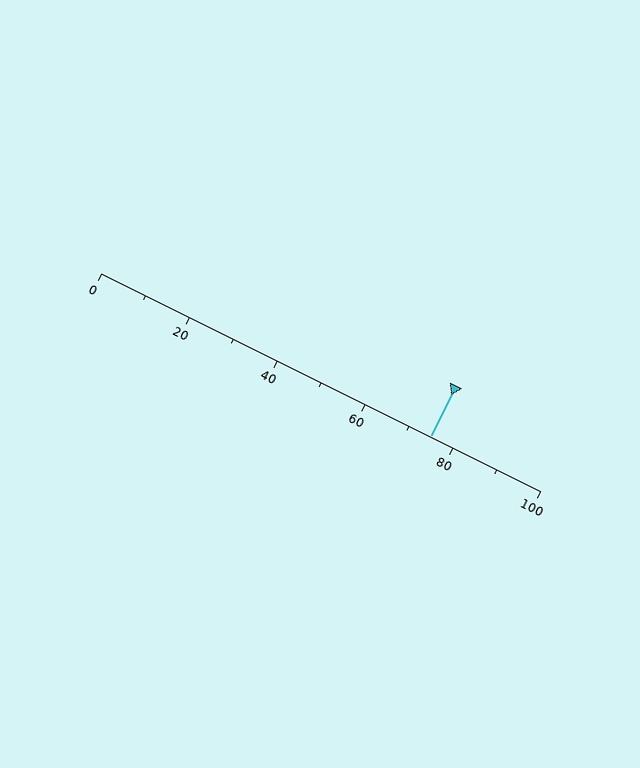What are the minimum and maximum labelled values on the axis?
The axis runs from 0 to 100.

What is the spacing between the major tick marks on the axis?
The major ticks are spaced 20 apart.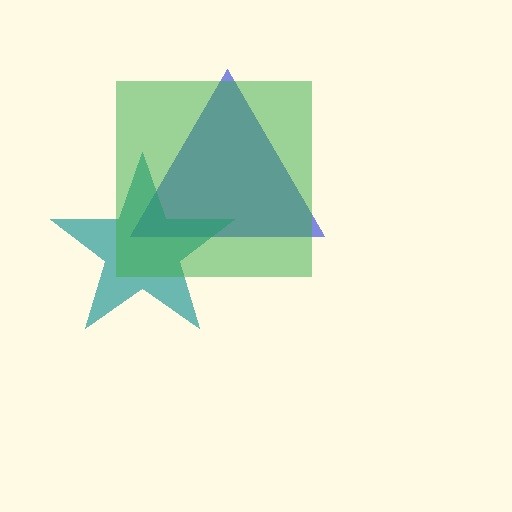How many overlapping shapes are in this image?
There are 3 overlapping shapes in the image.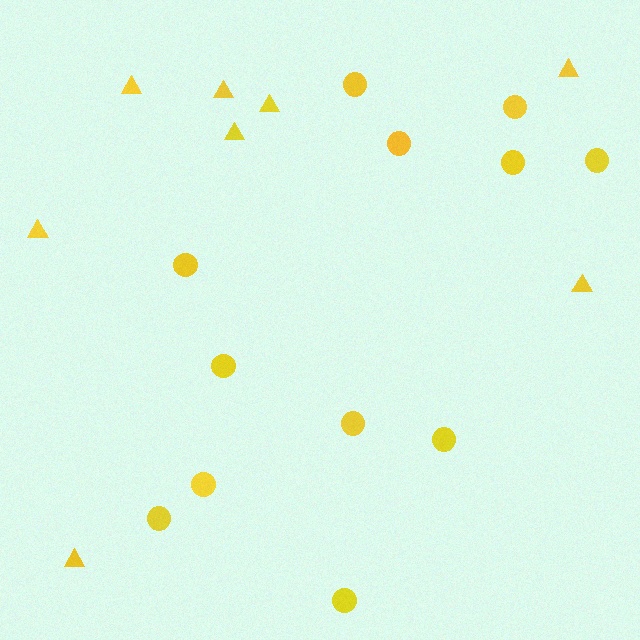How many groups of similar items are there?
There are 2 groups: one group of circles (12) and one group of triangles (8).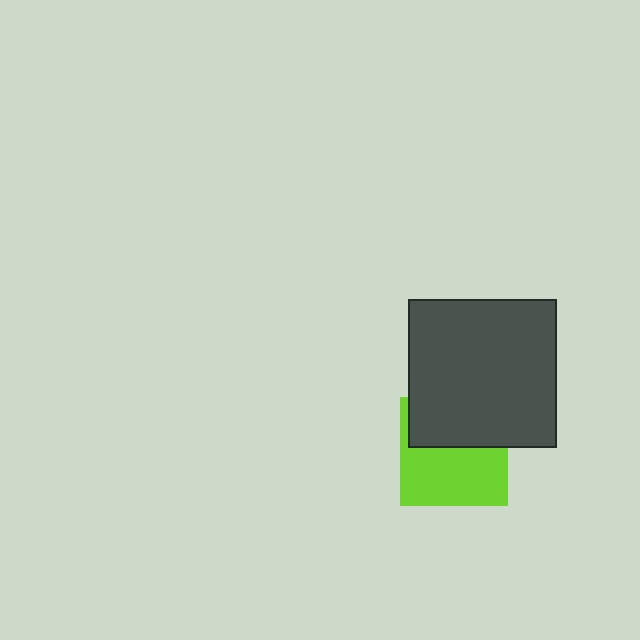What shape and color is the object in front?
The object in front is a dark gray square.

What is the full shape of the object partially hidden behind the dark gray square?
The partially hidden object is a lime square.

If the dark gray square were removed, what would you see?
You would see the complete lime square.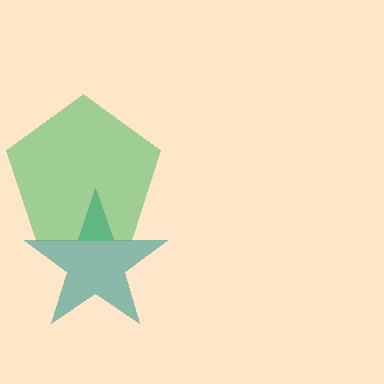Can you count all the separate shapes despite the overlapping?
Yes, there are 2 separate shapes.